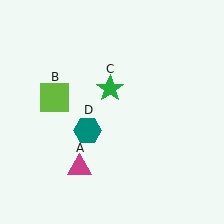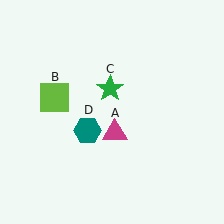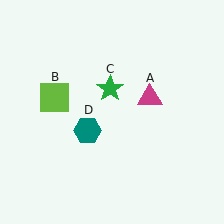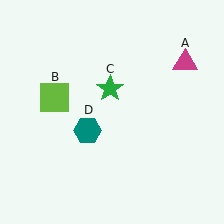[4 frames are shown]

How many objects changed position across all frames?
1 object changed position: magenta triangle (object A).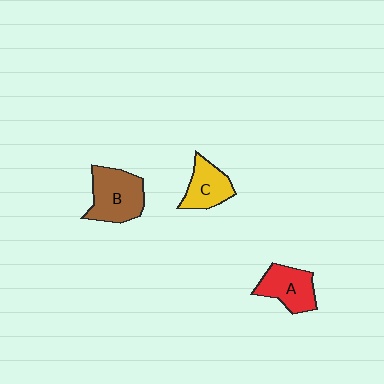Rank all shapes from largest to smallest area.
From largest to smallest: B (brown), A (red), C (yellow).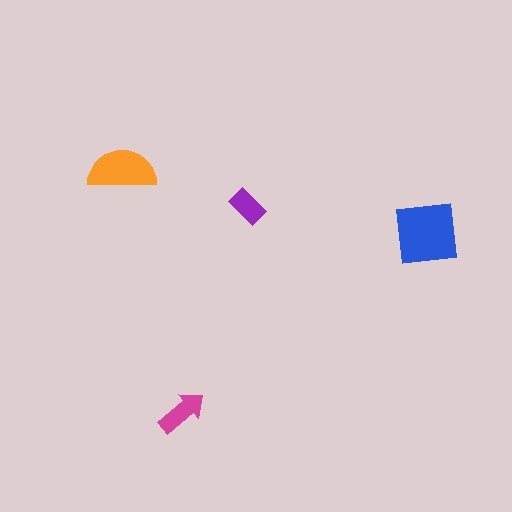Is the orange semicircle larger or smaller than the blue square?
Smaller.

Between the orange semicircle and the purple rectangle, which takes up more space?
The orange semicircle.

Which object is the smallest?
The purple rectangle.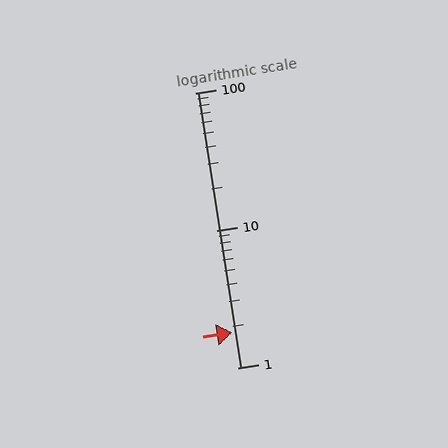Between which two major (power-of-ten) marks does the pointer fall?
The pointer is between 1 and 10.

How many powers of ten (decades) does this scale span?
The scale spans 2 decades, from 1 to 100.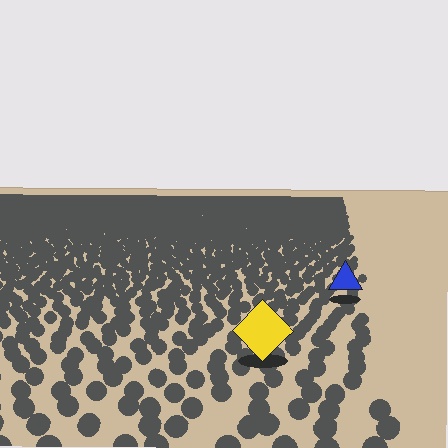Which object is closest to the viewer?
The yellow diamond is closest. The texture marks near it are larger and more spread out.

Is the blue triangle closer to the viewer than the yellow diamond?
No. The yellow diamond is closer — you can tell from the texture gradient: the ground texture is coarser near it.